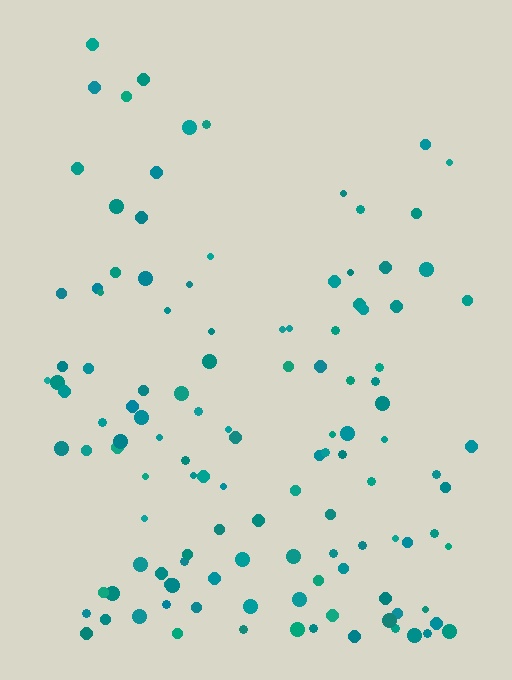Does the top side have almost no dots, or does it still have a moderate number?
Still a moderate number, just noticeably fewer than the bottom.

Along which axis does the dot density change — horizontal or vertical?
Vertical.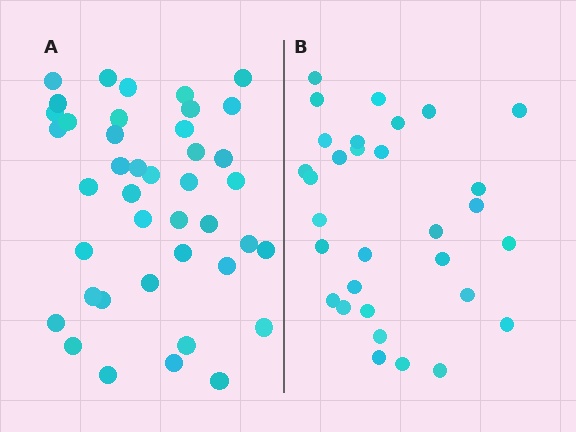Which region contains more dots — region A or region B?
Region A (the left region) has more dots.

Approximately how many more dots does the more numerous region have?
Region A has roughly 10 or so more dots than region B.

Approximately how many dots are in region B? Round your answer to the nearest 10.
About 30 dots. (The exact count is 31, which rounds to 30.)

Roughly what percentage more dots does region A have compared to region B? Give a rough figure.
About 30% more.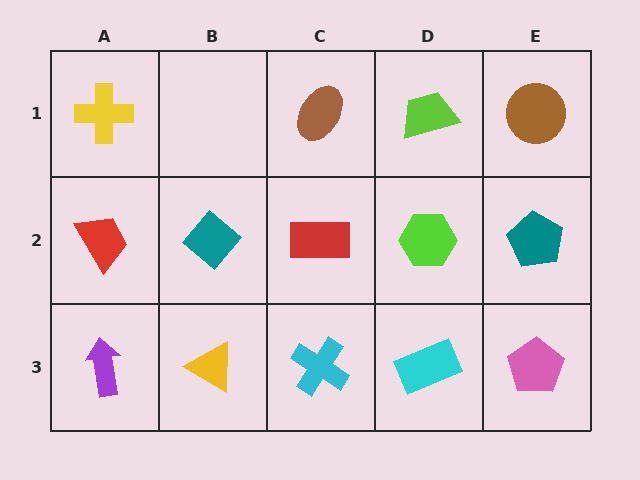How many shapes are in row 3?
5 shapes.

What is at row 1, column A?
A yellow cross.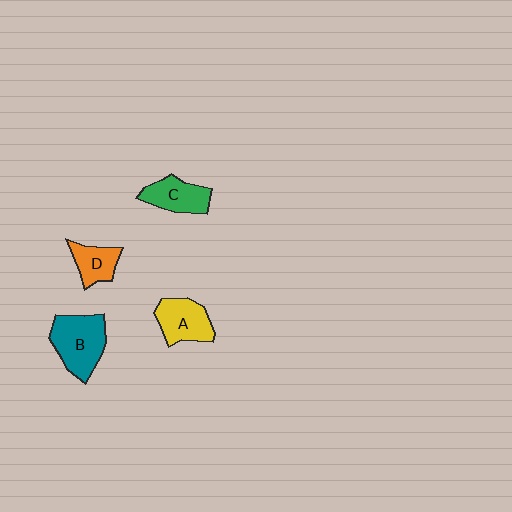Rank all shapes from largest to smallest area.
From largest to smallest: B (teal), A (yellow), C (green), D (orange).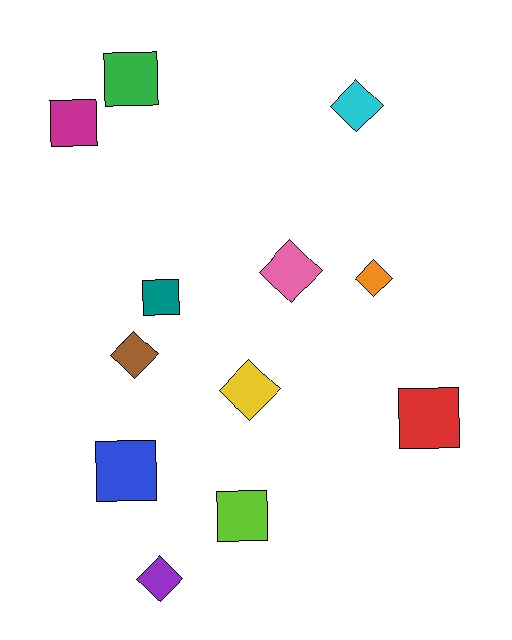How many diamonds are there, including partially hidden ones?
There are 6 diamonds.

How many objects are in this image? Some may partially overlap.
There are 12 objects.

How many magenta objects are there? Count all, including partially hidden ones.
There is 1 magenta object.